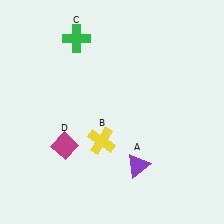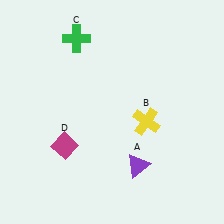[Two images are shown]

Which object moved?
The yellow cross (B) moved right.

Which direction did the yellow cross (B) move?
The yellow cross (B) moved right.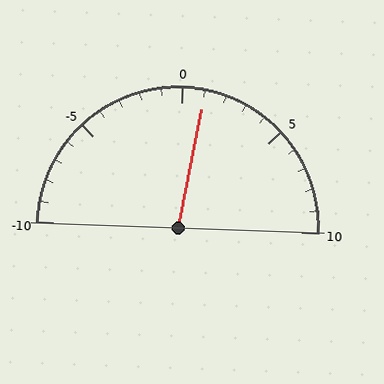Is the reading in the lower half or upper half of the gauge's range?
The reading is in the upper half of the range (-10 to 10).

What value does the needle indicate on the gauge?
The needle indicates approximately 1.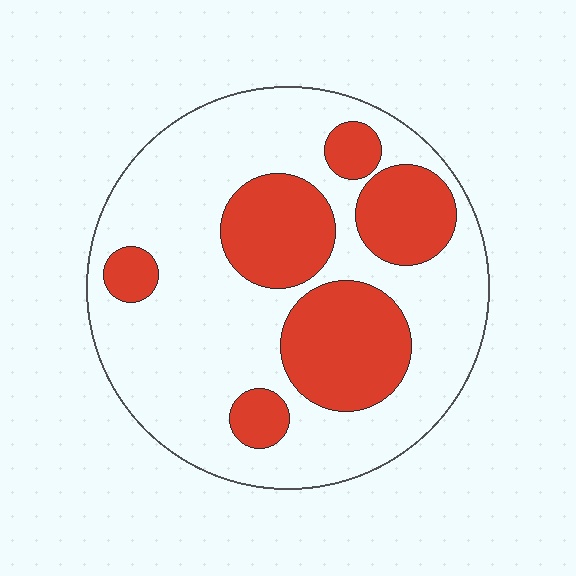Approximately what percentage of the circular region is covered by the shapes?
Approximately 30%.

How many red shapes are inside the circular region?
6.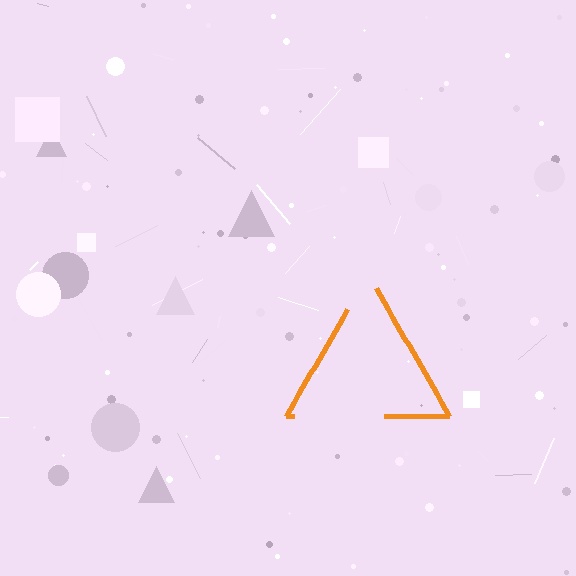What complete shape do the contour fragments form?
The contour fragments form a triangle.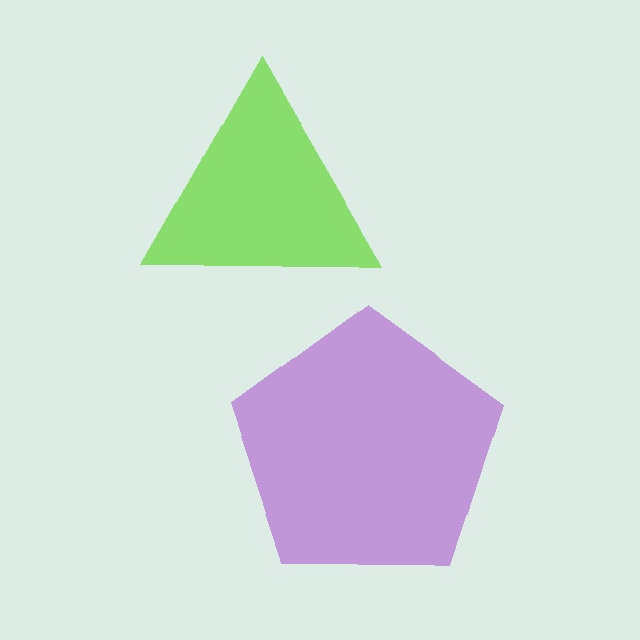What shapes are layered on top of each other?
The layered shapes are: a lime triangle, a purple pentagon.